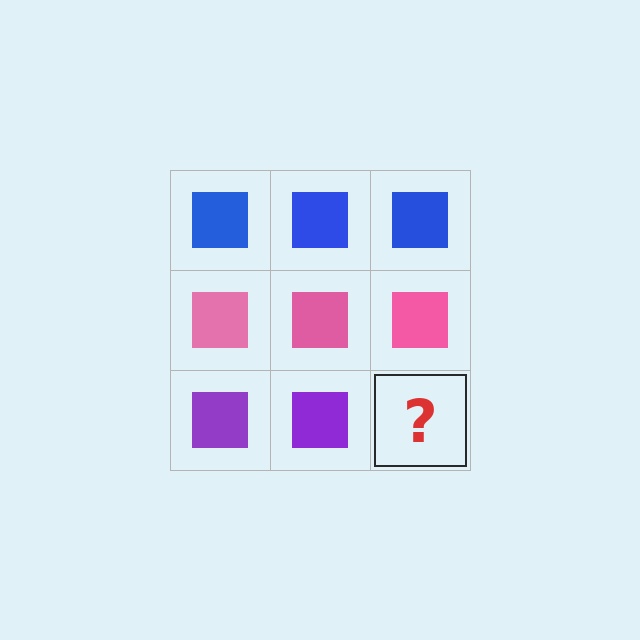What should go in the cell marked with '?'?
The missing cell should contain a purple square.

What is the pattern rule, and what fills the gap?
The rule is that each row has a consistent color. The gap should be filled with a purple square.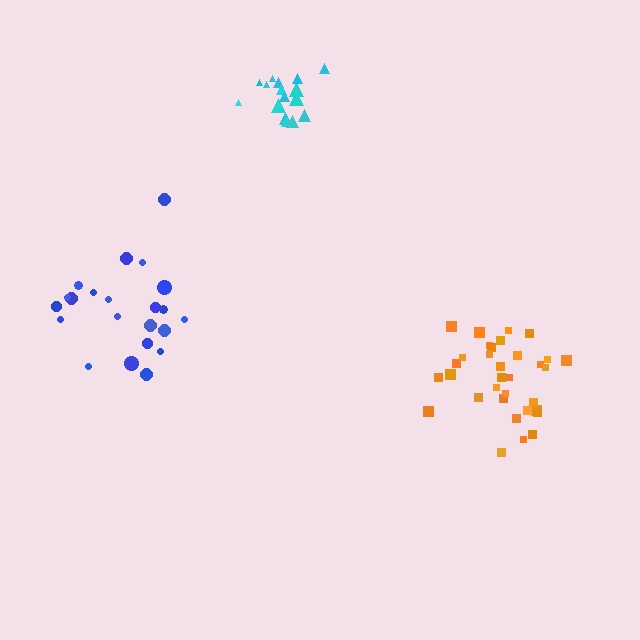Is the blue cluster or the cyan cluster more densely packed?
Cyan.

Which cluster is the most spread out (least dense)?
Blue.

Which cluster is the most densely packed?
Cyan.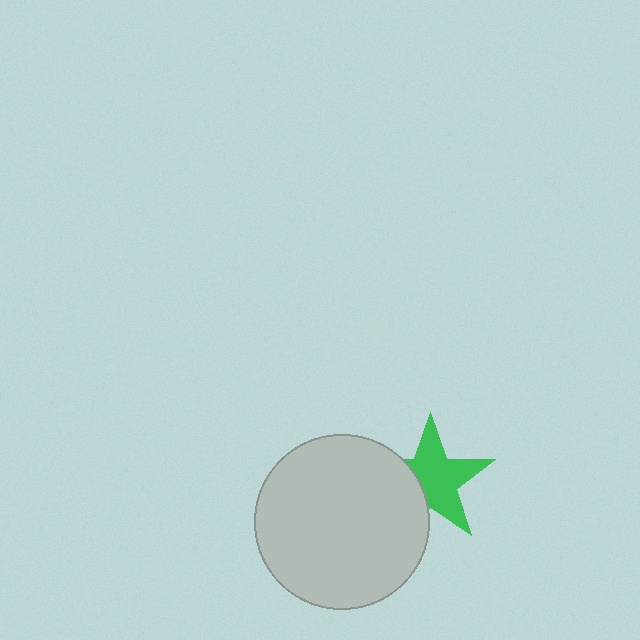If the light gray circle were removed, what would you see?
You would see the complete green star.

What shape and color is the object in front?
The object in front is a light gray circle.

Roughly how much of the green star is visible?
Most of it is visible (roughly 67%).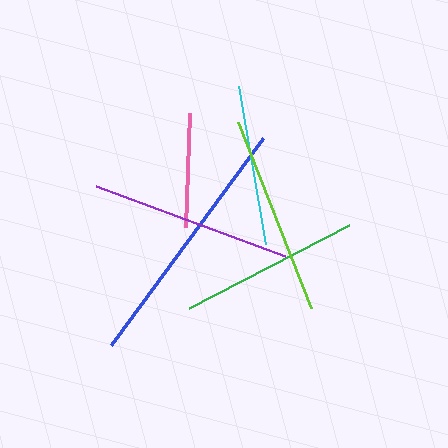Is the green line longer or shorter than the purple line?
The purple line is longer than the green line.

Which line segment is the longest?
The blue line is the longest at approximately 257 pixels.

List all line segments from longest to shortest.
From longest to shortest: blue, purple, lime, green, cyan, pink.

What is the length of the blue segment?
The blue segment is approximately 257 pixels long.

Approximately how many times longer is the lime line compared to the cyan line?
The lime line is approximately 1.2 times the length of the cyan line.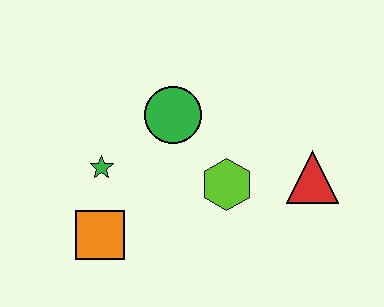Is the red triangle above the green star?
No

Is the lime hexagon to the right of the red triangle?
No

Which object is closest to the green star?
The orange square is closest to the green star.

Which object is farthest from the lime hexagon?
The orange square is farthest from the lime hexagon.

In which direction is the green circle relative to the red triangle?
The green circle is to the left of the red triangle.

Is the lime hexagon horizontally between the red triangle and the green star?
Yes